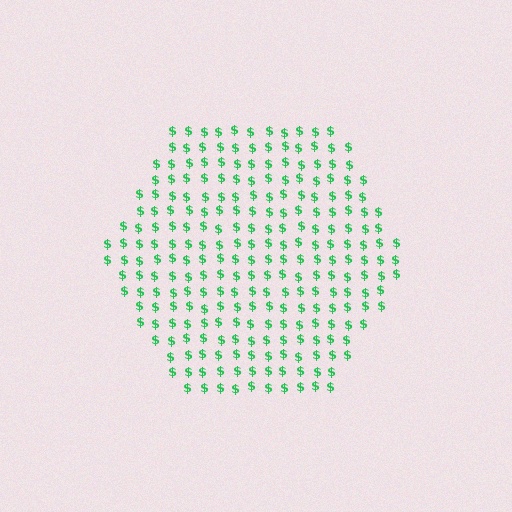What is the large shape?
The large shape is a hexagon.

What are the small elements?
The small elements are dollar signs.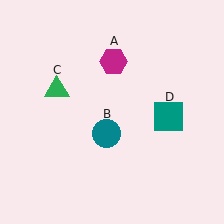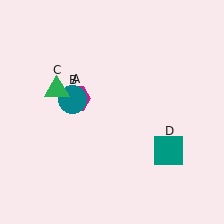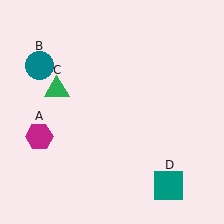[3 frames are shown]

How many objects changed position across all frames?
3 objects changed position: magenta hexagon (object A), teal circle (object B), teal square (object D).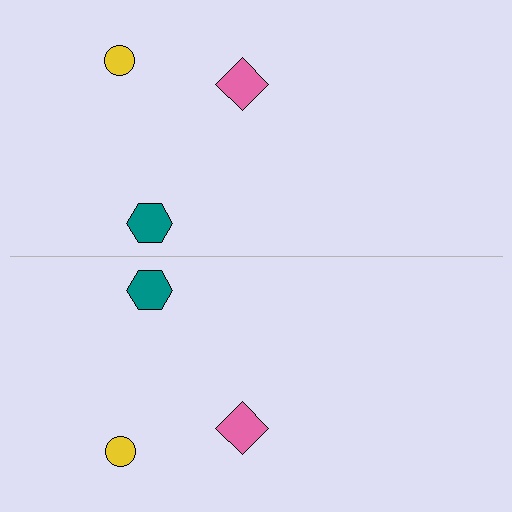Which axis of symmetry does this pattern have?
The pattern has a horizontal axis of symmetry running through the center of the image.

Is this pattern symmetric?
Yes, this pattern has bilateral (reflection) symmetry.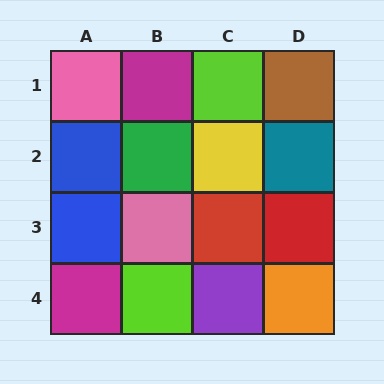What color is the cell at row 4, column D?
Orange.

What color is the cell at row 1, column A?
Pink.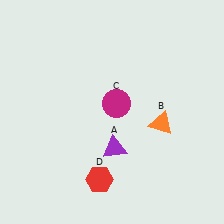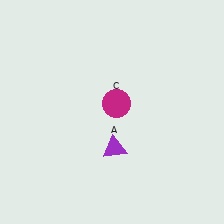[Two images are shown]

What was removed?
The red hexagon (D), the orange triangle (B) were removed in Image 2.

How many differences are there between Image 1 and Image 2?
There are 2 differences between the two images.